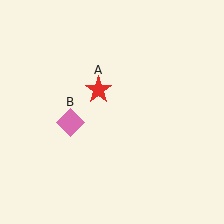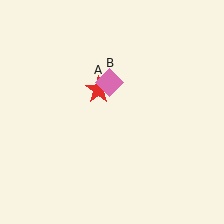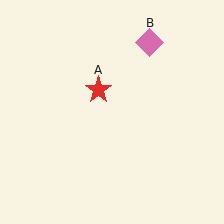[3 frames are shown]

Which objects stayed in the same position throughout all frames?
Red star (object A) remained stationary.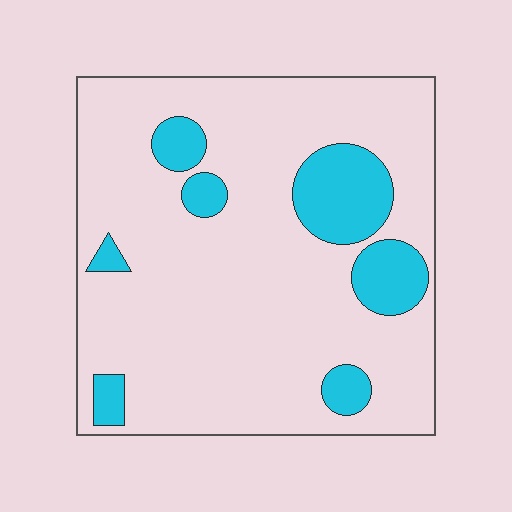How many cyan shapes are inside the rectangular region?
7.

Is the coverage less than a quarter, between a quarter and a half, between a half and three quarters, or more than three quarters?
Less than a quarter.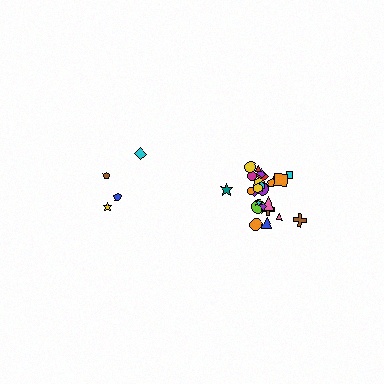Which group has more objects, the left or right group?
The right group.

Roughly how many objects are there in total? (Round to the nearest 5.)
Roughly 30 objects in total.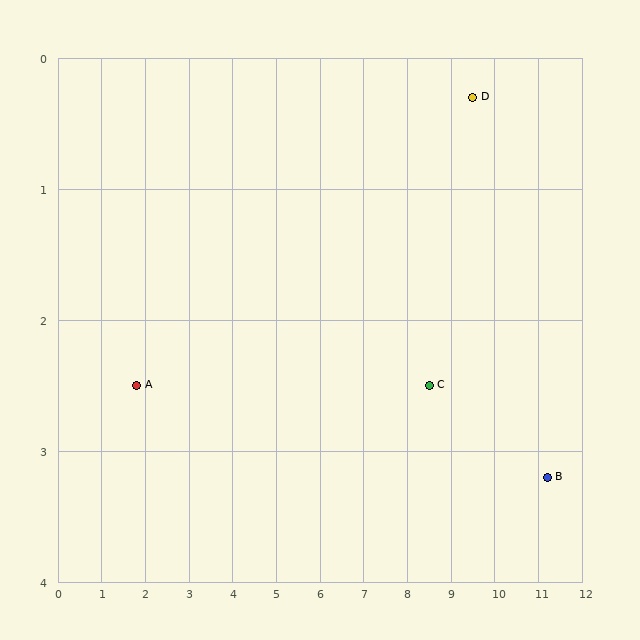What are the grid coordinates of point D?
Point D is at approximately (9.5, 0.3).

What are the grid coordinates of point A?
Point A is at approximately (1.8, 2.5).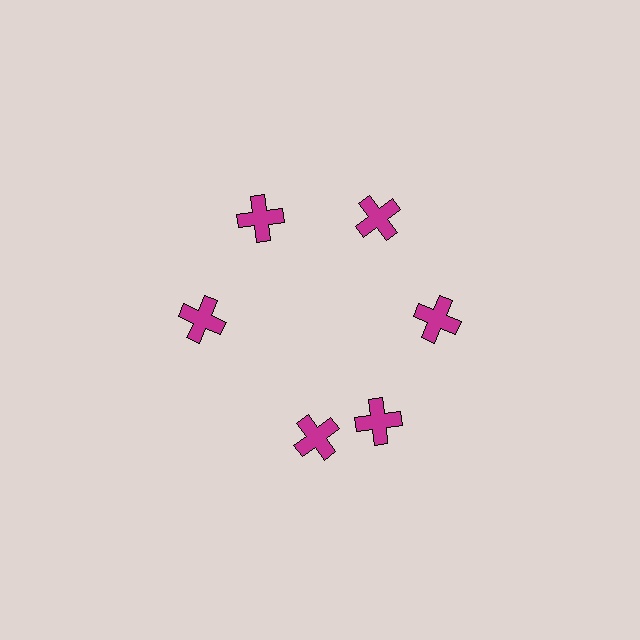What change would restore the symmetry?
The symmetry would be restored by rotating it back into even spacing with its neighbors so that all 6 crosses sit at equal angles and equal distance from the center.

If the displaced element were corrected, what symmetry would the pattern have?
It would have 6-fold rotational symmetry — the pattern would map onto itself every 60 degrees.